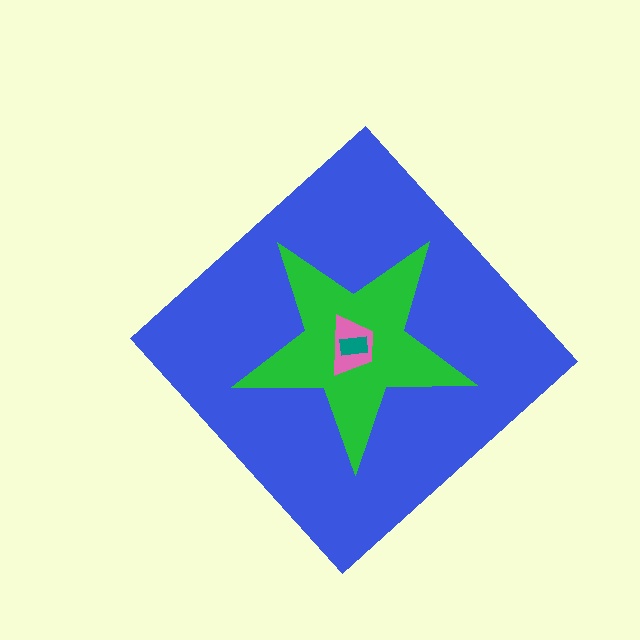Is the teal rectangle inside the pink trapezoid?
Yes.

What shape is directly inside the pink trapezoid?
The teal rectangle.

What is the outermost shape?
The blue diamond.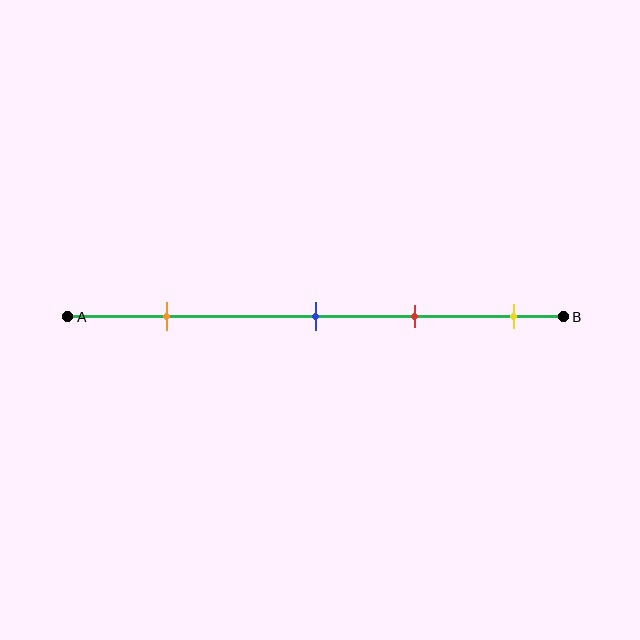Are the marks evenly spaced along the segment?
No, the marks are not evenly spaced.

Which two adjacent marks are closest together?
The blue and red marks are the closest adjacent pair.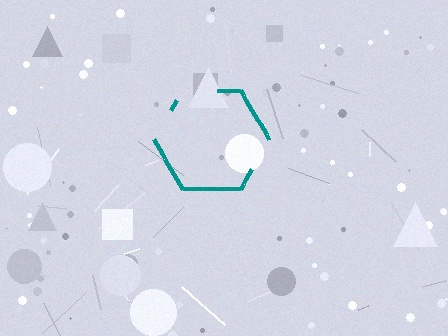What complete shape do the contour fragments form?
The contour fragments form a hexagon.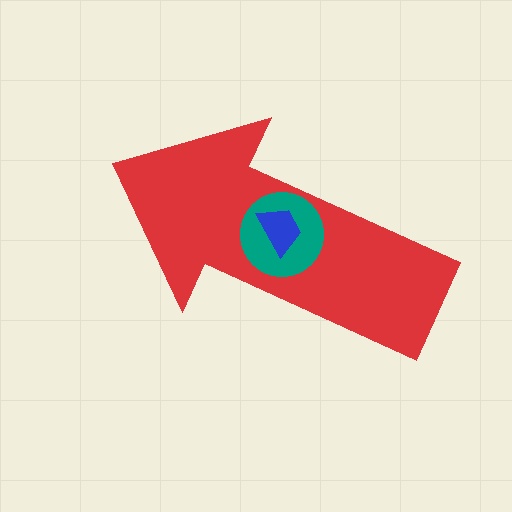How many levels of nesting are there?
3.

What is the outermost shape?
The red arrow.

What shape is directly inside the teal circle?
The blue trapezoid.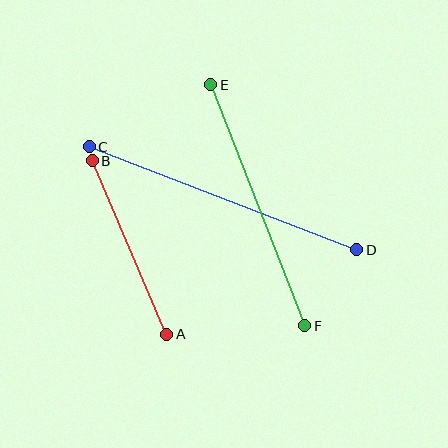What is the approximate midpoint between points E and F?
The midpoint is at approximately (258, 205) pixels.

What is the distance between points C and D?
The distance is approximately 286 pixels.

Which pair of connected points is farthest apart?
Points C and D are farthest apart.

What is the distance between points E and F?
The distance is approximately 258 pixels.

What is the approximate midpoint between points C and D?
The midpoint is at approximately (223, 198) pixels.